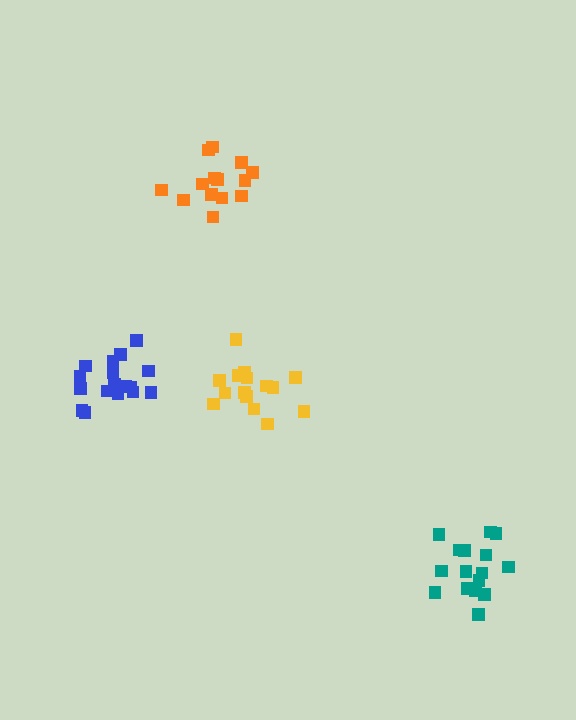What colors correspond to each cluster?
The clusters are colored: yellow, orange, blue, teal.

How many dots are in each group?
Group 1: 15 dots, Group 2: 14 dots, Group 3: 17 dots, Group 4: 17 dots (63 total).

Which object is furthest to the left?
The blue cluster is leftmost.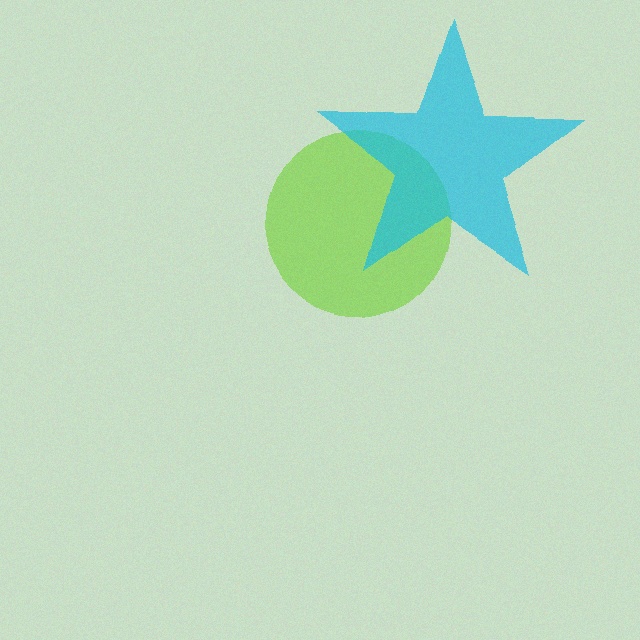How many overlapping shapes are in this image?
There are 2 overlapping shapes in the image.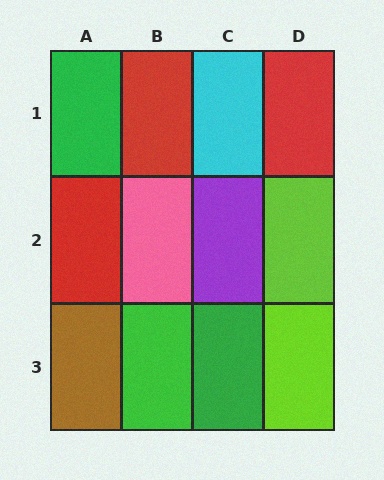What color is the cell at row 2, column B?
Pink.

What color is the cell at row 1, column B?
Red.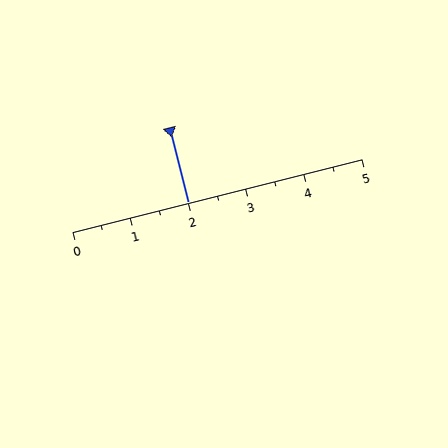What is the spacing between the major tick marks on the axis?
The major ticks are spaced 1 apart.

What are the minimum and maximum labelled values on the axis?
The axis runs from 0 to 5.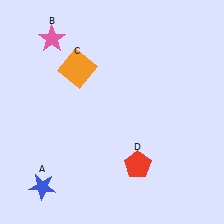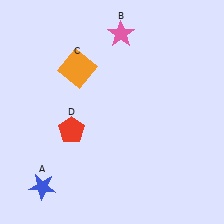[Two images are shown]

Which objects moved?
The objects that moved are: the pink star (B), the red pentagon (D).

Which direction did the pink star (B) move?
The pink star (B) moved right.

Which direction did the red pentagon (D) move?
The red pentagon (D) moved left.